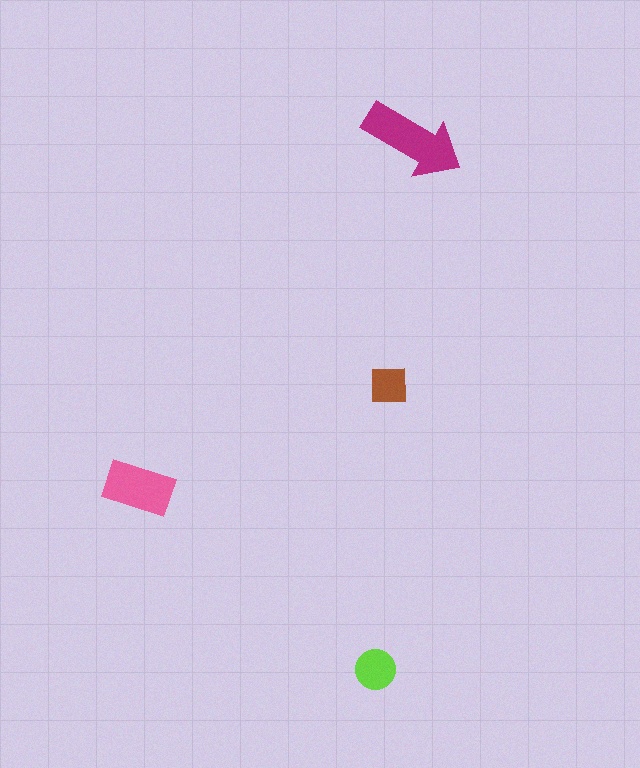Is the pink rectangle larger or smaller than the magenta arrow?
Smaller.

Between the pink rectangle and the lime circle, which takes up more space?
The pink rectangle.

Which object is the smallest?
The brown square.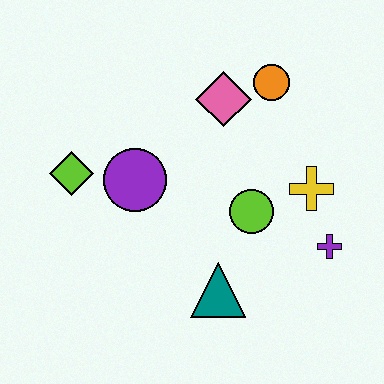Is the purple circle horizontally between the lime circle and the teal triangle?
No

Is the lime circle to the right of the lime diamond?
Yes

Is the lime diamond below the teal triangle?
No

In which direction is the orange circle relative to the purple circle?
The orange circle is to the right of the purple circle.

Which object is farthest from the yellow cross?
The lime diamond is farthest from the yellow cross.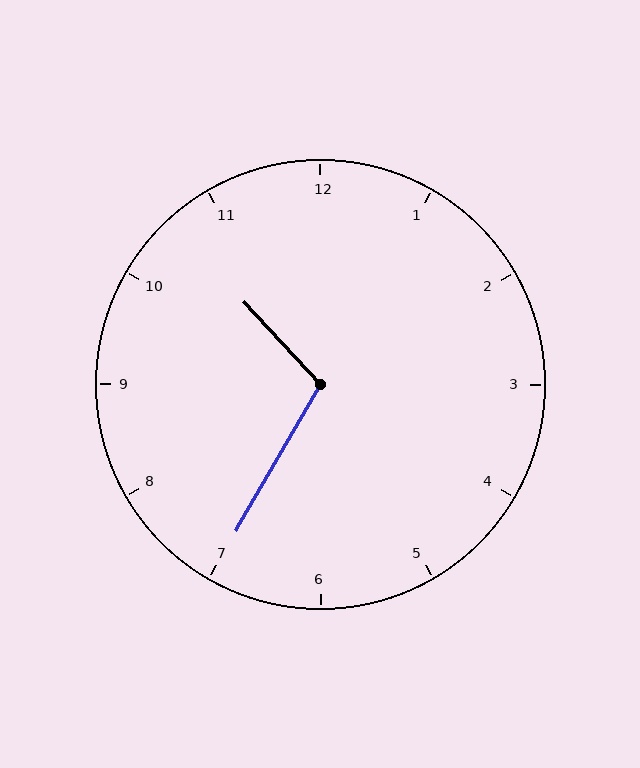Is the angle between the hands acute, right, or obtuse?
It is obtuse.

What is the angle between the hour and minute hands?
Approximately 108 degrees.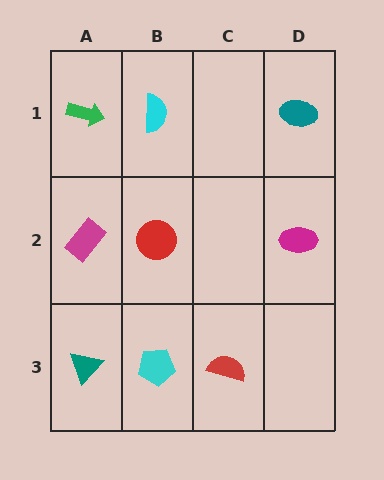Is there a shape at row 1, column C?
No, that cell is empty.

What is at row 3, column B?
A cyan pentagon.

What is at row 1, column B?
A cyan semicircle.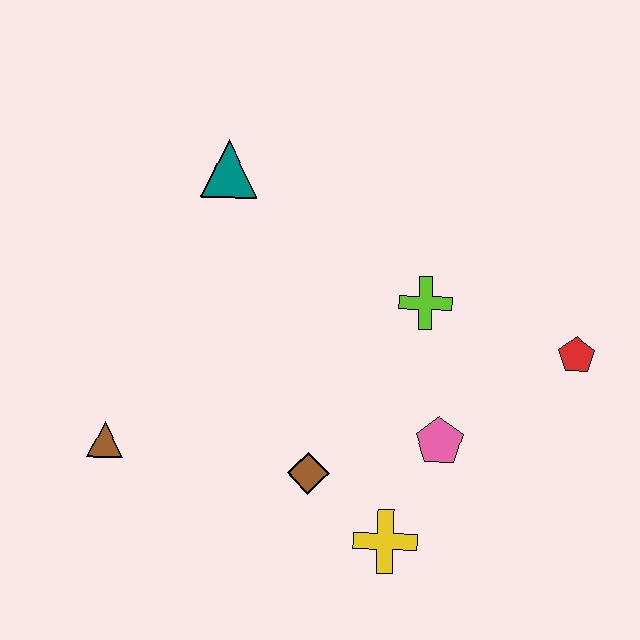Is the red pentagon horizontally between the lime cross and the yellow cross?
No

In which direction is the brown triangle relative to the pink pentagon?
The brown triangle is to the left of the pink pentagon.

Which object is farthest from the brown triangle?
The red pentagon is farthest from the brown triangle.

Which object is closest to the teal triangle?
The lime cross is closest to the teal triangle.